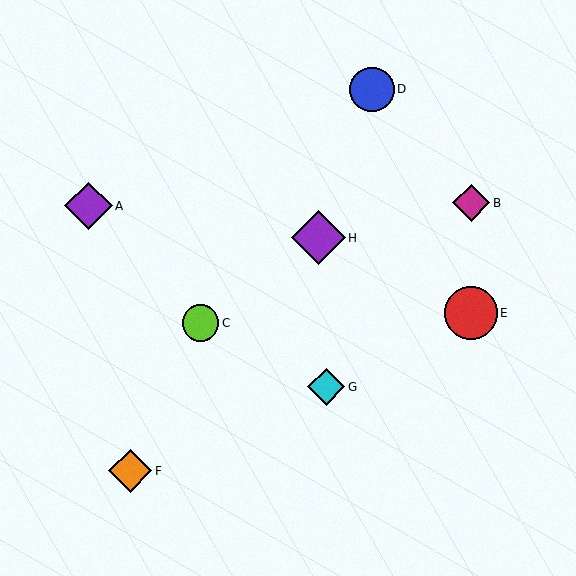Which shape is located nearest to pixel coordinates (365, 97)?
The blue circle (labeled D) at (372, 89) is nearest to that location.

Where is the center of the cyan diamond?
The center of the cyan diamond is at (326, 387).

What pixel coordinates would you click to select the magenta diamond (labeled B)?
Click at (471, 203) to select the magenta diamond B.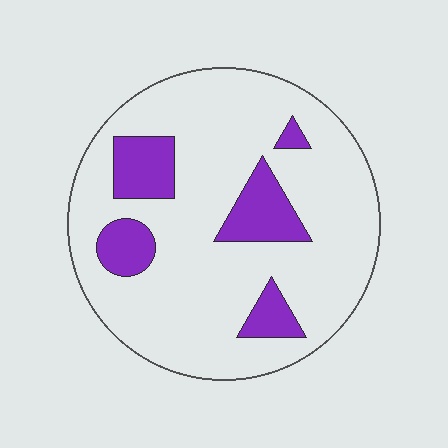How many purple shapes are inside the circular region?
5.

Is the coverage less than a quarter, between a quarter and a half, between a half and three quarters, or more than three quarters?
Less than a quarter.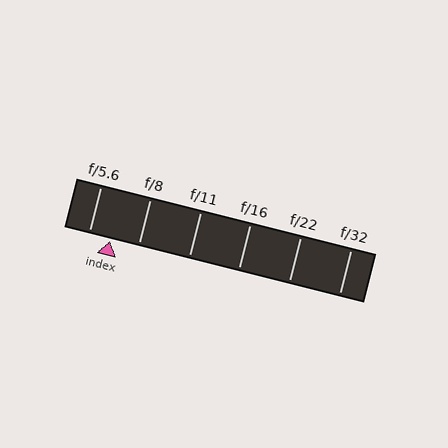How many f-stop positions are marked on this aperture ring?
There are 6 f-stop positions marked.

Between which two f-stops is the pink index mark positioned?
The index mark is between f/5.6 and f/8.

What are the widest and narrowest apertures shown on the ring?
The widest aperture shown is f/5.6 and the narrowest is f/32.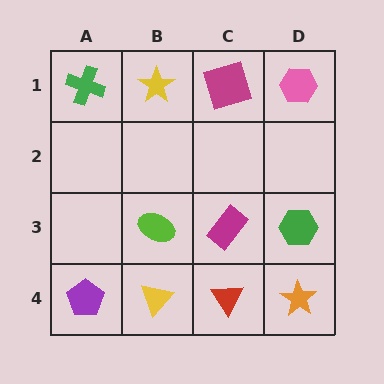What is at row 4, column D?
An orange star.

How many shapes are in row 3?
3 shapes.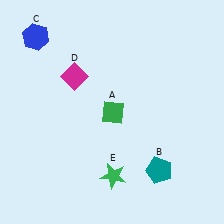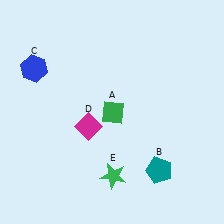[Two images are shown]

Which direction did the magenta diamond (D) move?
The magenta diamond (D) moved down.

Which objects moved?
The objects that moved are: the blue hexagon (C), the magenta diamond (D).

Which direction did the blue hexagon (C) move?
The blue hexagon (C) moved down.